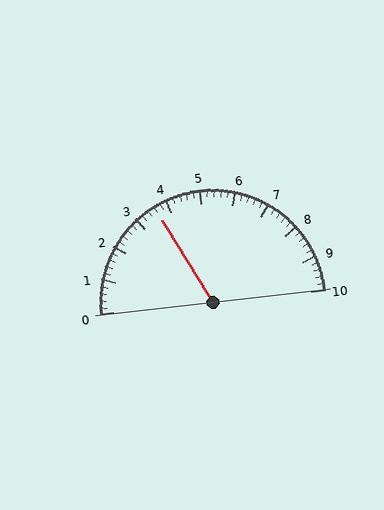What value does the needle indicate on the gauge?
The needle indicates approximately 3.6.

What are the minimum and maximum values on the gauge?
The gauge ranges from 0 to 10.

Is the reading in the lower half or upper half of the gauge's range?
The reading is in the lower half of the range (0 to 10).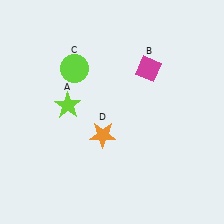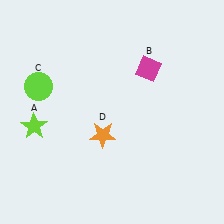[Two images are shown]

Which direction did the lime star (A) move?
The lime star (A) moved left.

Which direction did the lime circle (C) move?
The lime circle (C) moved left.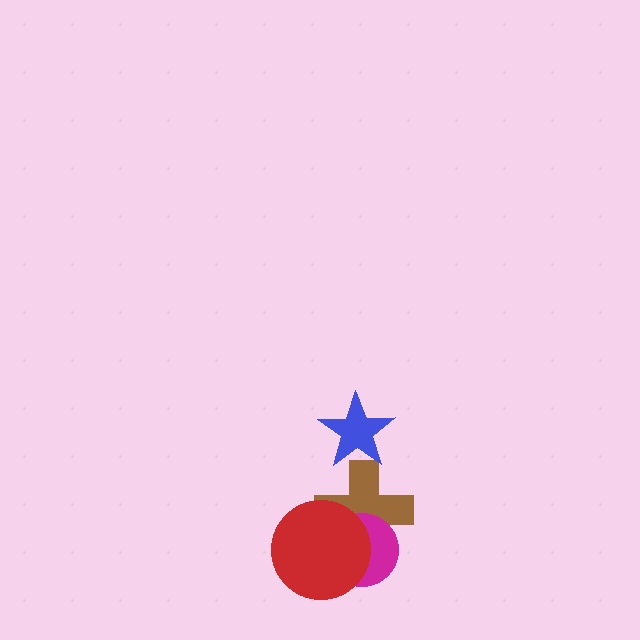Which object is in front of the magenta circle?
The red circle is in front of the magenta circle.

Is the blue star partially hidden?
No, no other shape covers it.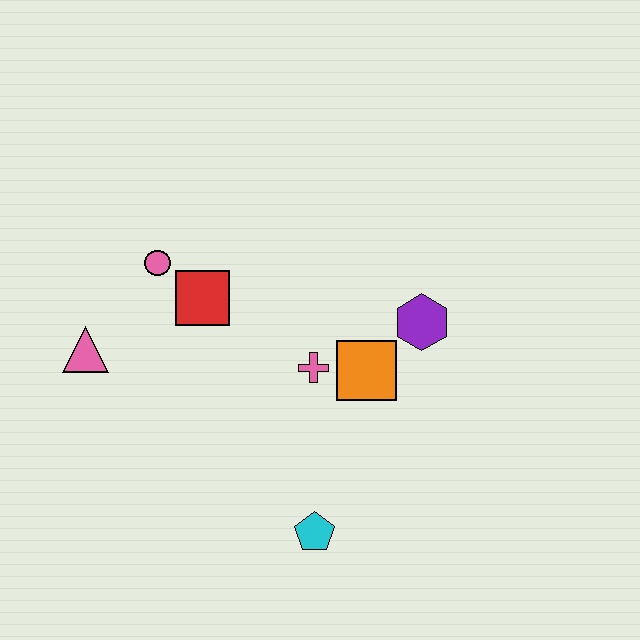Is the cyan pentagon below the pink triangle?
Yes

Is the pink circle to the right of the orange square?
No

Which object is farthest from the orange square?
The pink triangle is farthest from the orange square.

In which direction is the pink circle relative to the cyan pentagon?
The pink circle is above the cyan pentagon.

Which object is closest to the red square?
The pink circle is closest to the red square.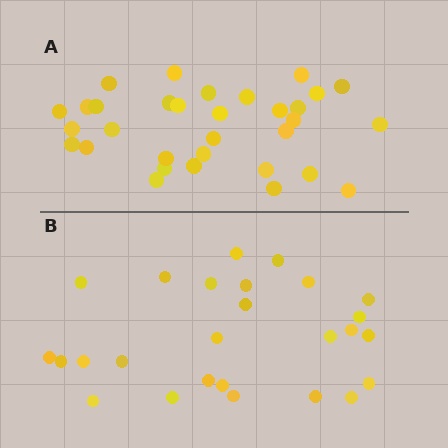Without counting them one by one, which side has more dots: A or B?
Region A (the top region) has more dots.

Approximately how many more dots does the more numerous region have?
Region A has about 6 more dots than region B.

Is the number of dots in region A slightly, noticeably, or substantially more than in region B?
Region A has only slightly more — the two regions are fairly close. The ratio is roughly 1.2 to 1.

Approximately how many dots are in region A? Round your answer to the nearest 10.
About 30 dots. (The exact count is 32, which rounds to 30.)